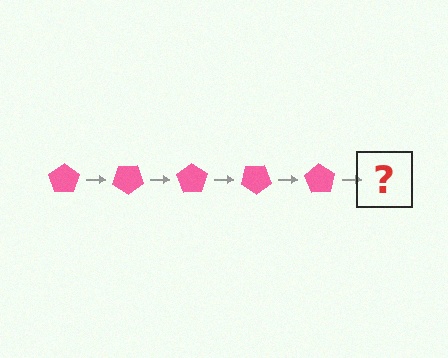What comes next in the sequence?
The next element should be a pink pentagon rotated 175 degrees.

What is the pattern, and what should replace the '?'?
The pattern is that the pentagon rotates 35 degrees each step. The '?' should be a pink pentagon rotated 175 degrees.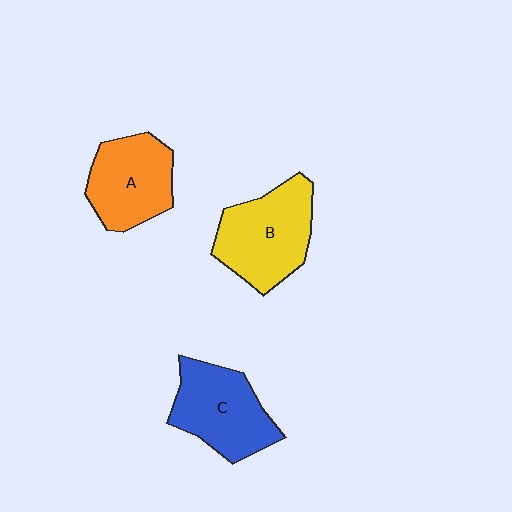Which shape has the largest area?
Shape B (yellow).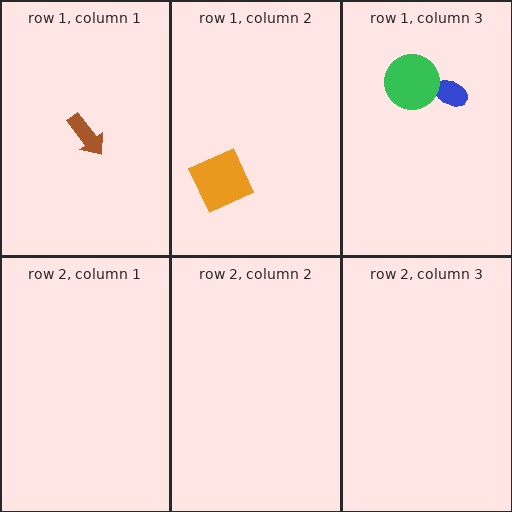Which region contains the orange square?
The row 1, column 2 region.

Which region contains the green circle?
The row 1, column 3 region.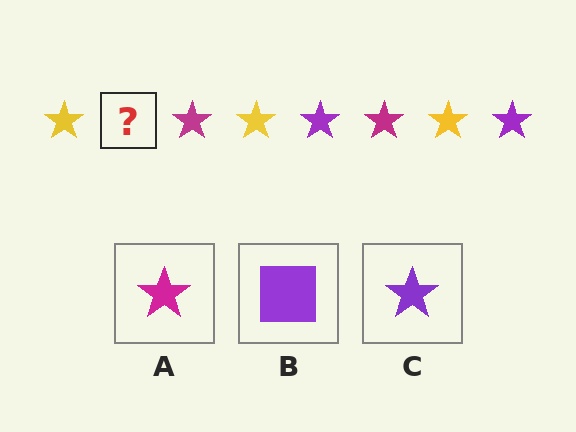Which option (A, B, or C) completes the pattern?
C.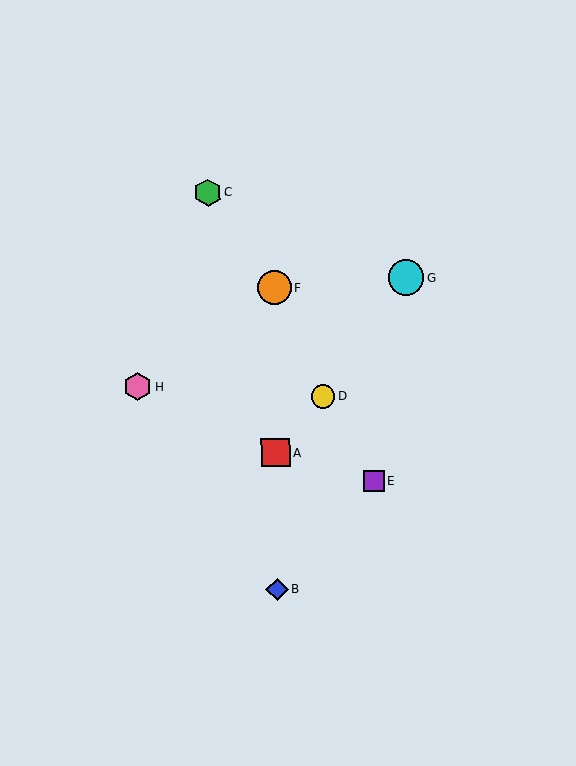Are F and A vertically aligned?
Yes, both are at x≈274.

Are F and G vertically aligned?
No, F is at x≈274 and G is at x≈406.